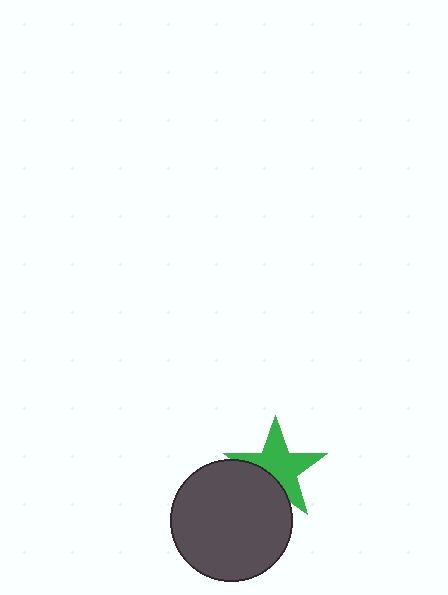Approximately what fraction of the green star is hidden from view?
Roughly 31% of the green star is hidden behind the dark gray circle.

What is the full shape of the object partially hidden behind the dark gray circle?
The partially hidden object is a green star.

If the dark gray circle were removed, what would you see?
You would see the complete green star.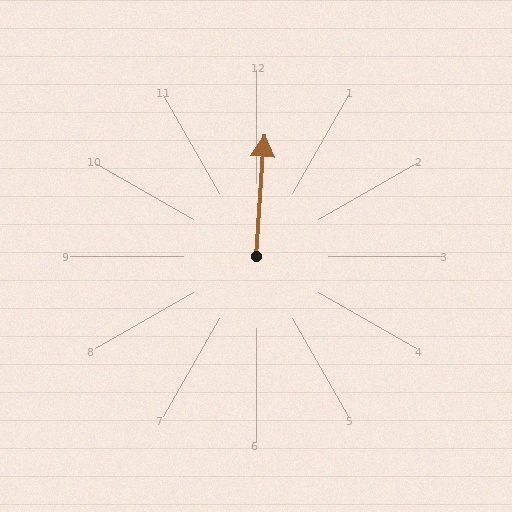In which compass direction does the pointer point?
North.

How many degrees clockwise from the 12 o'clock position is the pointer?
Approximately 4 degrees.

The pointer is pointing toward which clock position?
Roughly 12 o'clock.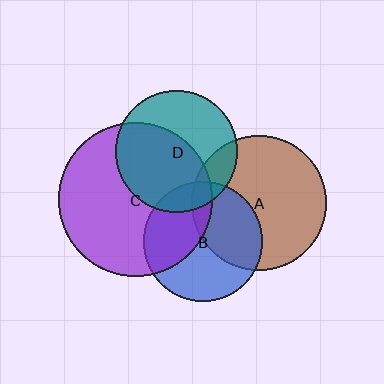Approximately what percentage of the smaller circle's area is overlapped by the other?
Approximately 40%.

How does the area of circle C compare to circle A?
Approximately 1.3 times.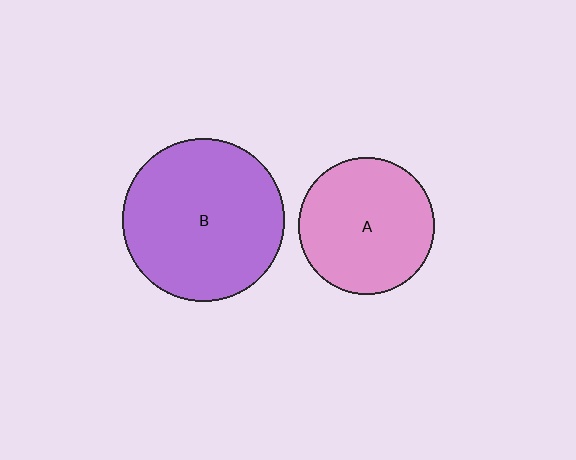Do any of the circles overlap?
No, none of the circles overlap.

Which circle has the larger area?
Circle B (purple).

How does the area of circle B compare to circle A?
Approximately 1.4 times.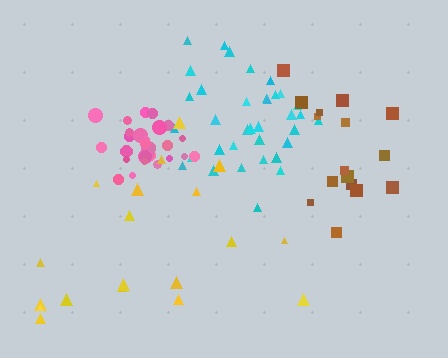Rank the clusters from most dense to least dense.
pink, cyan, brown, yellow.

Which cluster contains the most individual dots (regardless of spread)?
Cyan (35).